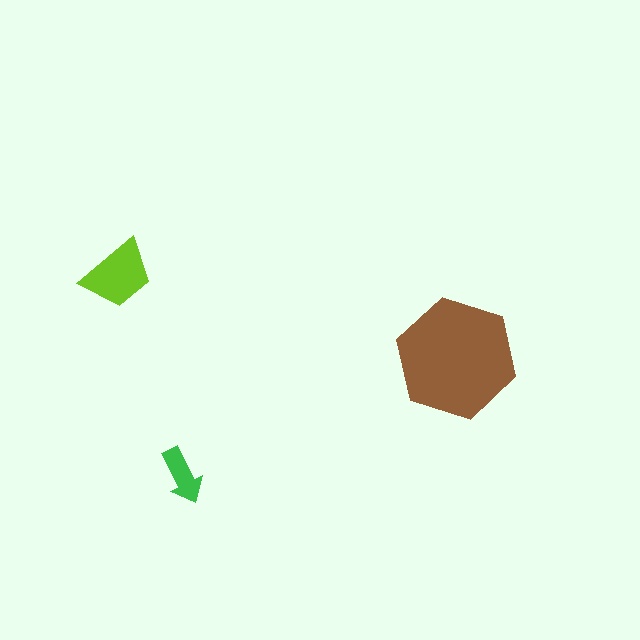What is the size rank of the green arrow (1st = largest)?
3rd.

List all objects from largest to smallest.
The brown hexagon, the lime trapezoid, the green arrow.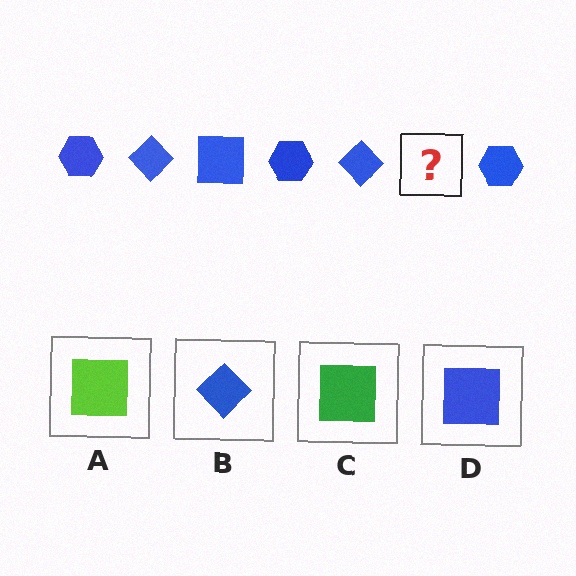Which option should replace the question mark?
Option D.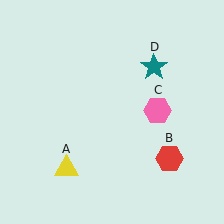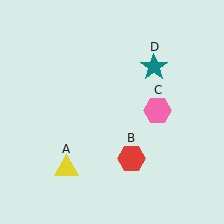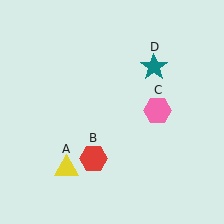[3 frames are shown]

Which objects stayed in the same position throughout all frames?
Yellow triangle (object A) and pink hexagon (object C) and teal star (object D) remained stationary.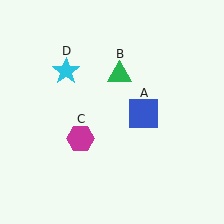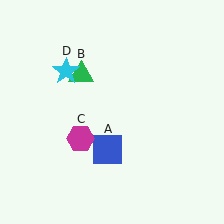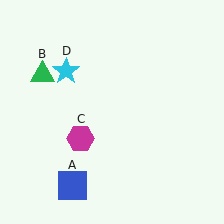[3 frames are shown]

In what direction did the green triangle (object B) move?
The green triangle (object B) moved left.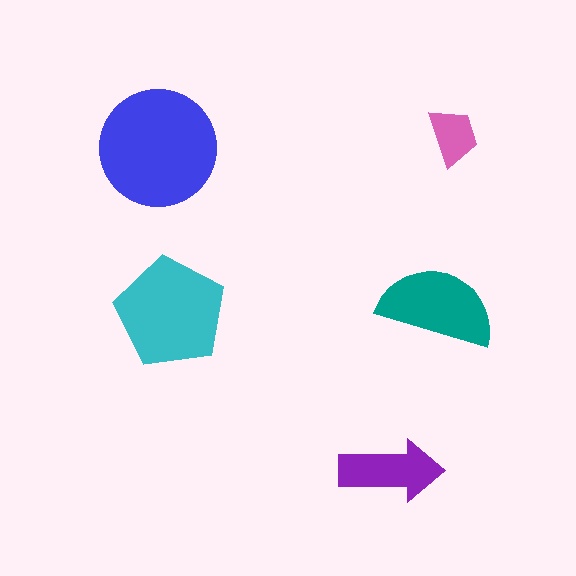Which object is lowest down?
The purple arrow is bottommost.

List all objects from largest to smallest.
The blue circle, the cyan pentagon, the teal semicircle, the purple arrow, the pink trapezoid.